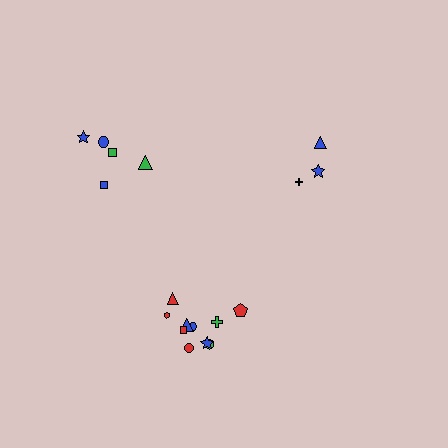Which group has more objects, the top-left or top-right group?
The top-left group.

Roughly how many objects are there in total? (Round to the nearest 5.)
Roughly 20 objects in total.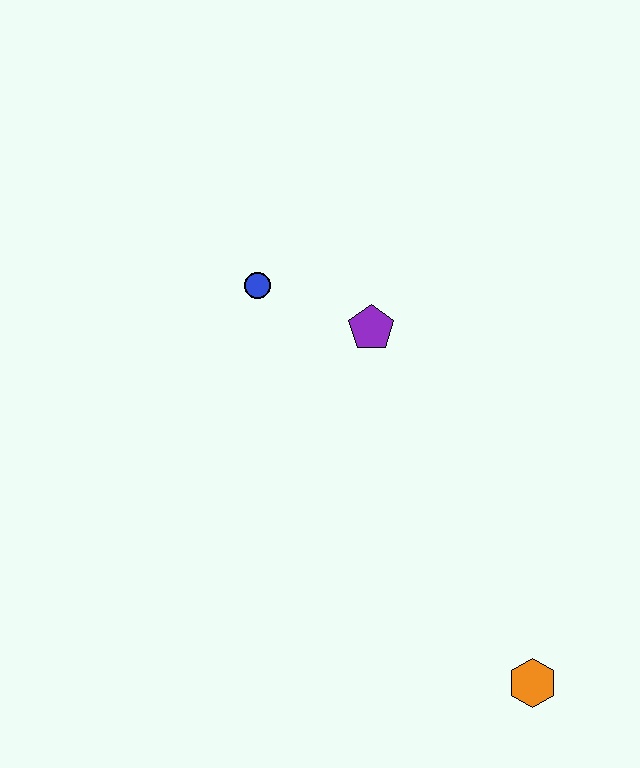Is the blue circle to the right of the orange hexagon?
No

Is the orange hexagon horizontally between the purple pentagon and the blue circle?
No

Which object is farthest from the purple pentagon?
The orange hexagon is farthest from the purple pentagon.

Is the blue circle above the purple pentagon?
Yes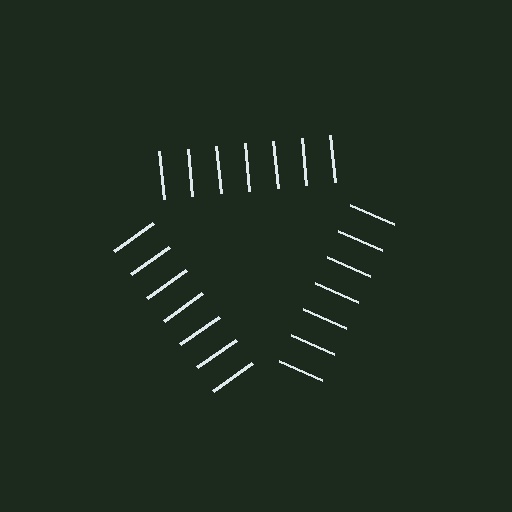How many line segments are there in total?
21 — 7 along each of the 3 edges.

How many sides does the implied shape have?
3 sides — the line-ends trace a triangle.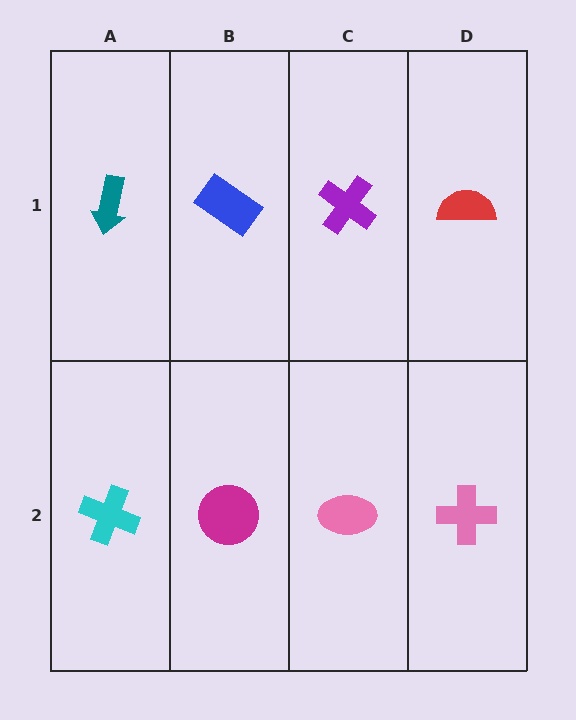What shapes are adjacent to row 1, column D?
A pink cross (row 2, column D), a purple cross (row 1, column C).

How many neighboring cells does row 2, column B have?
3.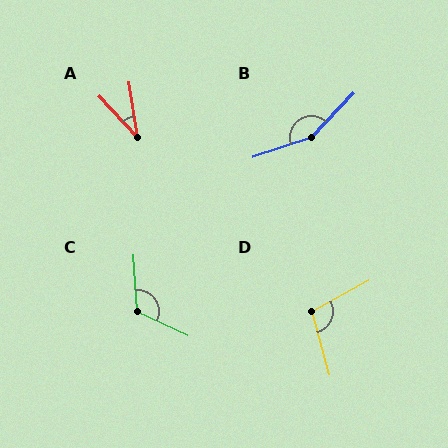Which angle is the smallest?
A, at approximately 33 degrees.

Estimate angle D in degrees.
Approximately 104 degrees.